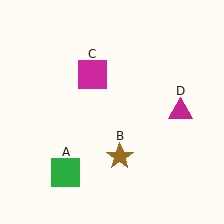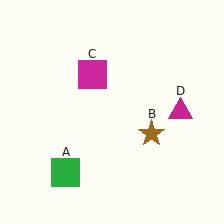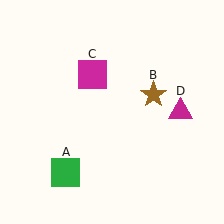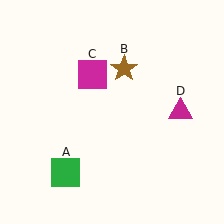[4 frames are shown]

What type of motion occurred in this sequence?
The brown star (object B) rotated counterclockwise around the center of the scene.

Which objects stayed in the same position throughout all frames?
Green square (object A) and magenta square (object C) and magenta triangle (object D) remained stationary.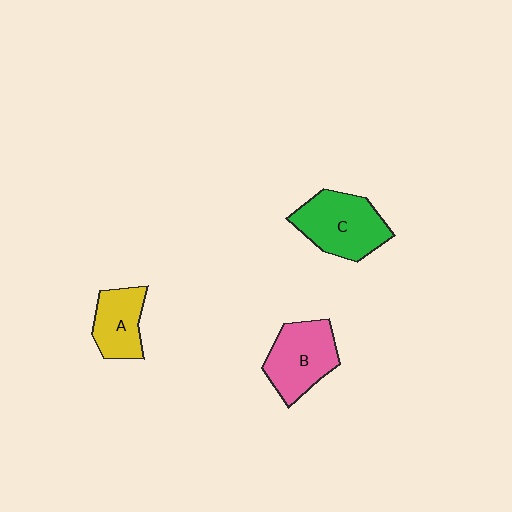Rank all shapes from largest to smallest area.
From largest to smallest: C (green), B (pink), A (yellow).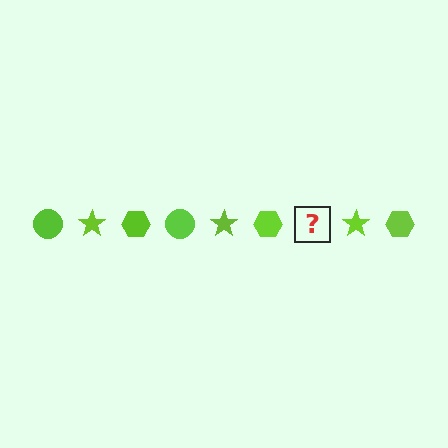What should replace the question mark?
The question mark should be replaced with a lime circle.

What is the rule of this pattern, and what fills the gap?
The rule is that the pattern cycles through circle, star, hexagon shapes in lime. The gap should be filled with a lime circle.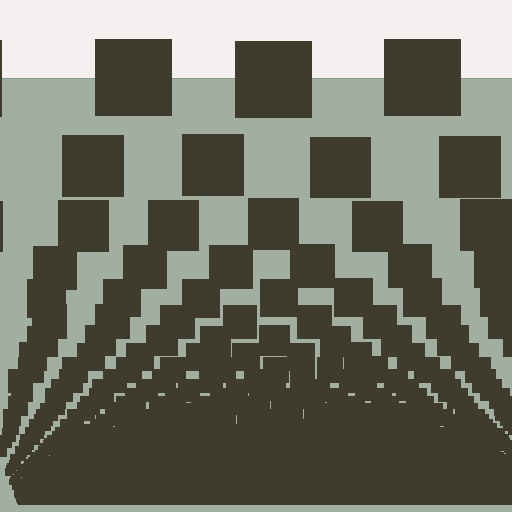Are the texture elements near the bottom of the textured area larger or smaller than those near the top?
Smaller. The gradient is inverted — elements near the bottom are smaller and denser.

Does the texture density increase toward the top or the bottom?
Density increases toward the bottom.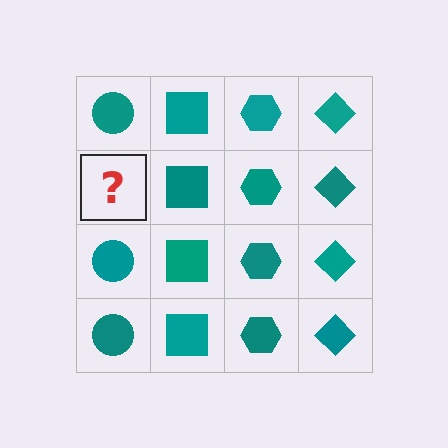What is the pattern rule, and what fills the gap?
The rule is that each column has a consistent shape. The gap should be filled with a teal circle.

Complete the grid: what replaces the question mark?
The question mark should be replaced with a teal circle.